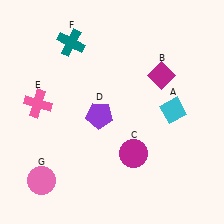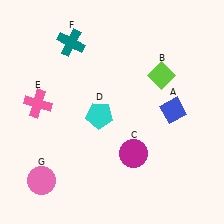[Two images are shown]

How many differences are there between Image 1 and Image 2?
There are 3 differences between the two images.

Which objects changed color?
A changed from cyan to blue. B changed from magenta to lime. D changed from purple to cyan.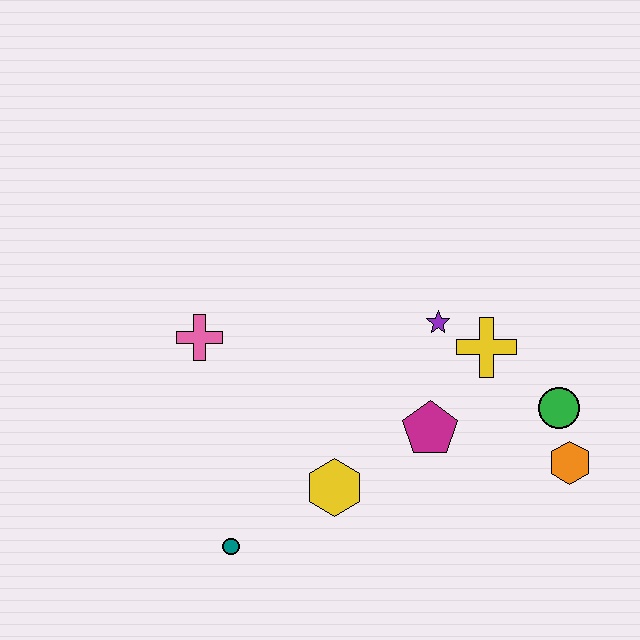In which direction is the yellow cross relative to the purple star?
The yellow cross is to the right of the purple star.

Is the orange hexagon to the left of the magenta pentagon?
No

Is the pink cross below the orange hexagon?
No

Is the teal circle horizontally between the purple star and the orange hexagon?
No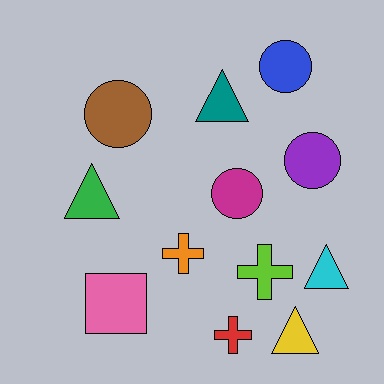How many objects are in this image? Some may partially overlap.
There are 12 objects.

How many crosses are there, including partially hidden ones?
There are 3 crosses.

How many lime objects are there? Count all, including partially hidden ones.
There is 1 lime object.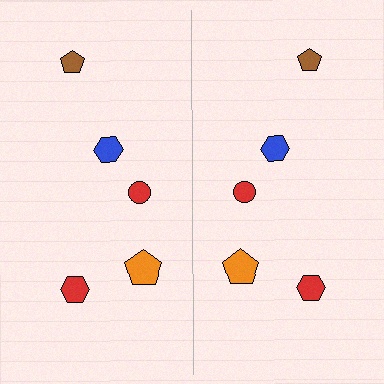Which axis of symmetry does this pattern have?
The pattern has a vertical axis of symmetry running through the center of the image.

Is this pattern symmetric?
Yes, this pattern has bilateral (reflection) symmetry.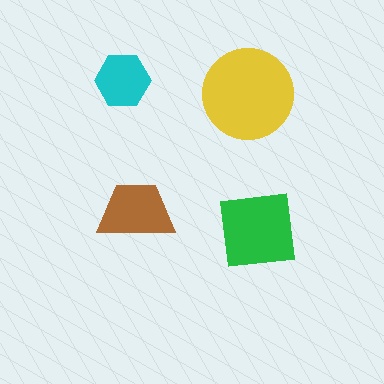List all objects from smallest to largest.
The cyan hexagon, the brown trapezoid, the green square, the yellow circle.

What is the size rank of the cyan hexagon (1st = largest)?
4th.